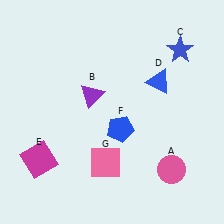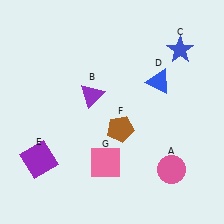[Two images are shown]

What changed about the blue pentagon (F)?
In Image 1, F is blue. In Image 2, it changed to brown.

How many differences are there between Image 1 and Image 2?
There are 2 differences between the two images.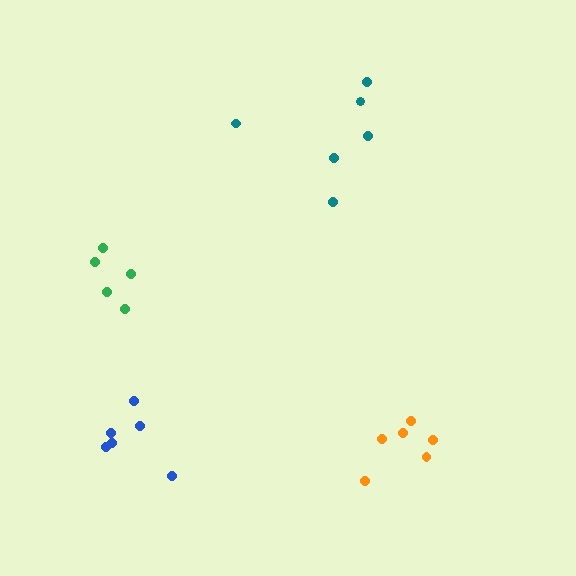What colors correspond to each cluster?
The clusters are colored: blue, teal, orange, green.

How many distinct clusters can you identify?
There are 4 distinct clusters.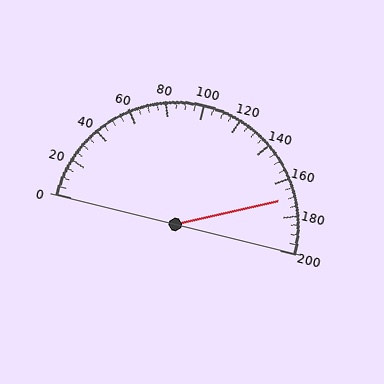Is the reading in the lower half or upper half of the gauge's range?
The reading is in the upper half of the range (0 to 200).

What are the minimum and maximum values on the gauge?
The gauge ranges from 0 to 200.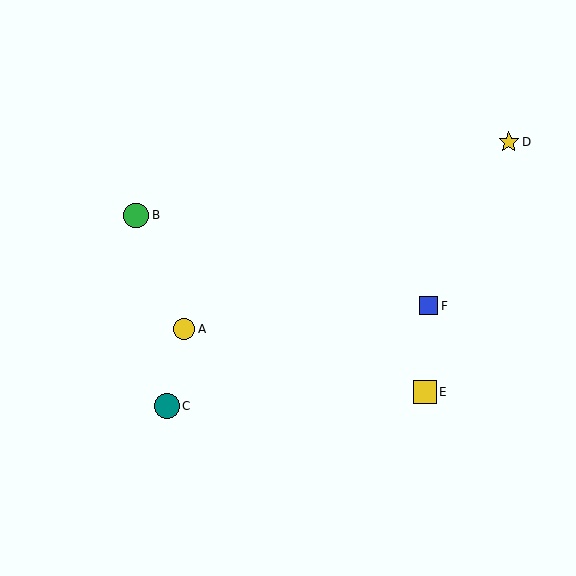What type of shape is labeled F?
Shape F is a blue square.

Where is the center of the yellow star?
The center of the yellow star is at (509, 142).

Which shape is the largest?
The teal circle (labeled C) is the largest.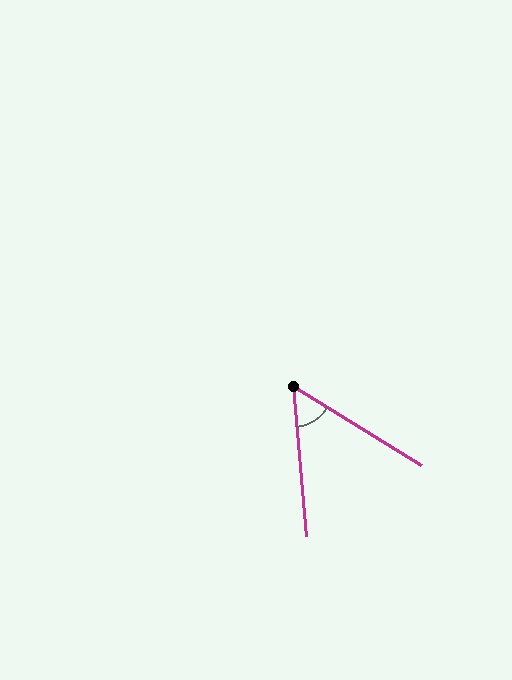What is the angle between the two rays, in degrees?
Approximately 53 degrees.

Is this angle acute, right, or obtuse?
It is acute.